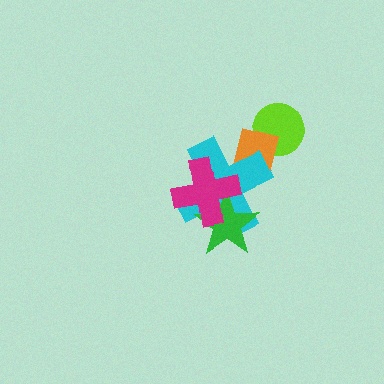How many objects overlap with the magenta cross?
2 objects overlap with the magenta cross.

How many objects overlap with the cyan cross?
3 objects overlap with the cyan cross.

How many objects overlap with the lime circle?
1 object overlaps with the lime circle.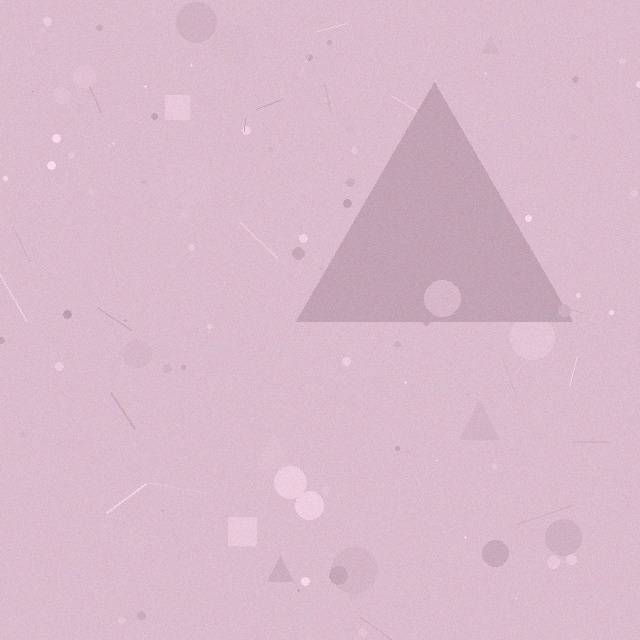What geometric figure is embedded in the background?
A triangle is embedded in the background.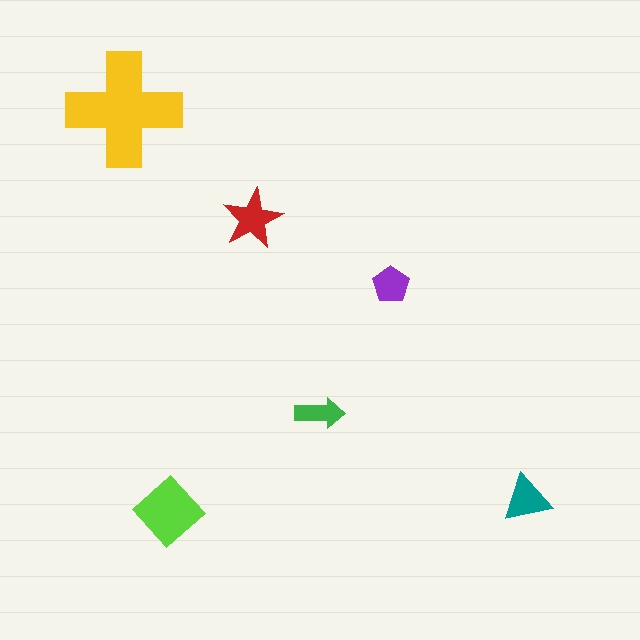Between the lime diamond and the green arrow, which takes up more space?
The lime diamond.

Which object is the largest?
The yellow cross.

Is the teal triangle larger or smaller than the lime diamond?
Smaller.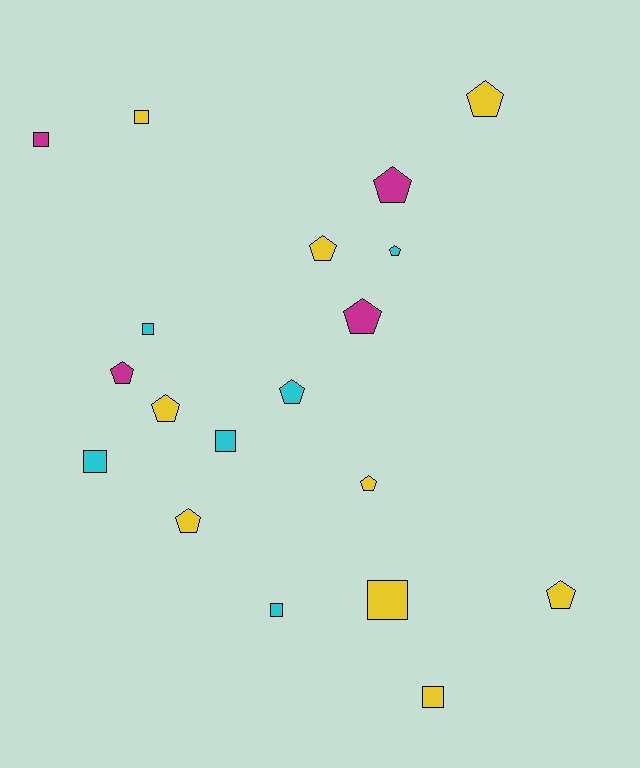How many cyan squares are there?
There are 4 cyan squares.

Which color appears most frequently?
Yellow, with 9 objects.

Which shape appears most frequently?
Pentagon, with 11 objects.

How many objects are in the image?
There are 19 objects.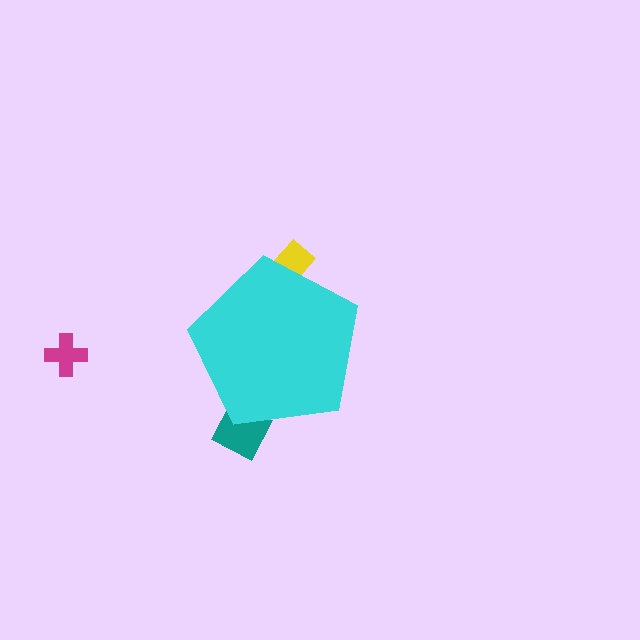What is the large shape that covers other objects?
A cyan pentagon.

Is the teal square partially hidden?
Yes, the teal square is partially hidden behind the cyan pentagon.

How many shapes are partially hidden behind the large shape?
2 shapes are partially hidden.